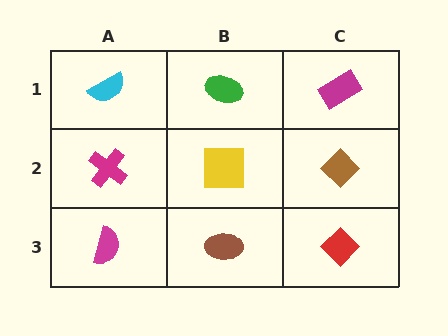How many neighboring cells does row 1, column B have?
3.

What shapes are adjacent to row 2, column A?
A cyan semicircle (row 1, column A), a magenta semicircle (row 3, column A), a yellow square (row 2, column B).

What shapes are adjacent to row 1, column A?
A magenta cross (row 2, column A), a green ellipse (row 1, column B).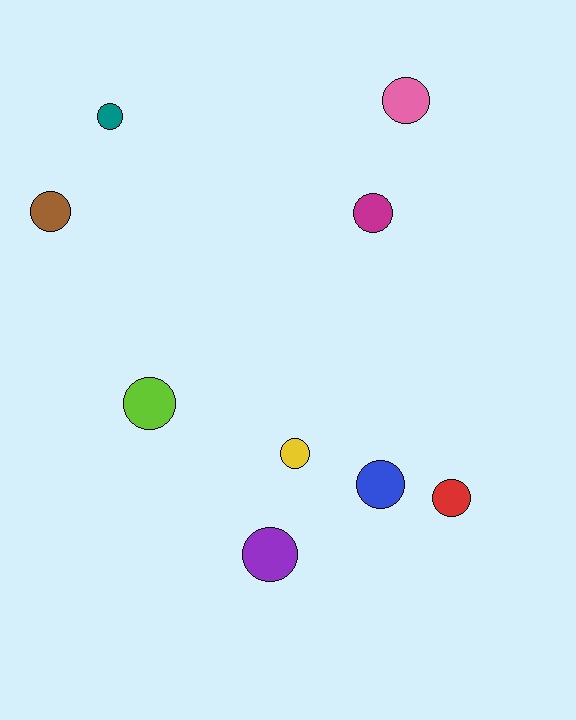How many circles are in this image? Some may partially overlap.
There are 9 circles.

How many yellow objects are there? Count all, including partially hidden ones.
There is 1 yellow object.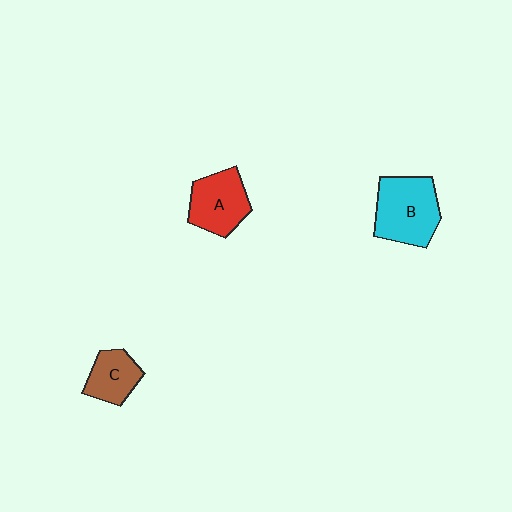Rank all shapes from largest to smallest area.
From largest to smallest: B (cyan), A (red), C (brown).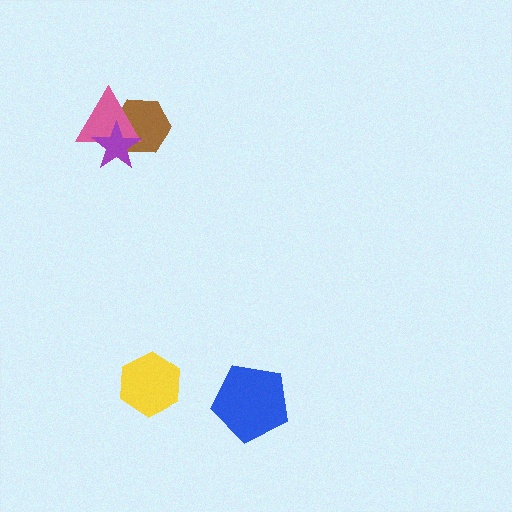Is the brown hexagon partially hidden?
Yes, it is partially covered by another shape.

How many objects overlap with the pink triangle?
2 objects overlap with the pink triangle.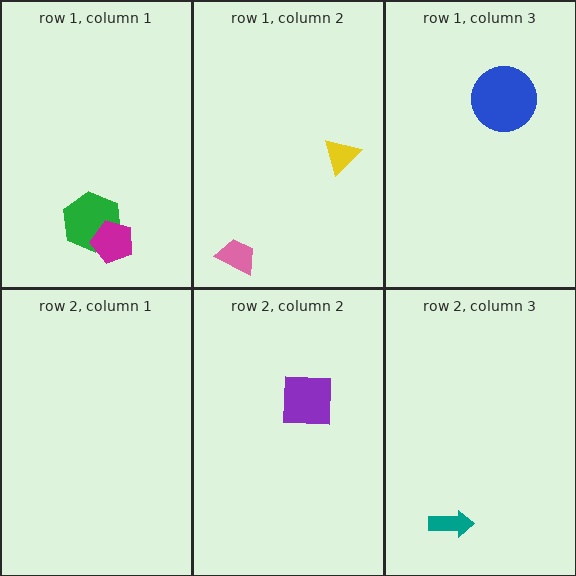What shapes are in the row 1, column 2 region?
The pink trapezoid, the yellow triangle.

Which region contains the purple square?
The row 2, column 2 region.